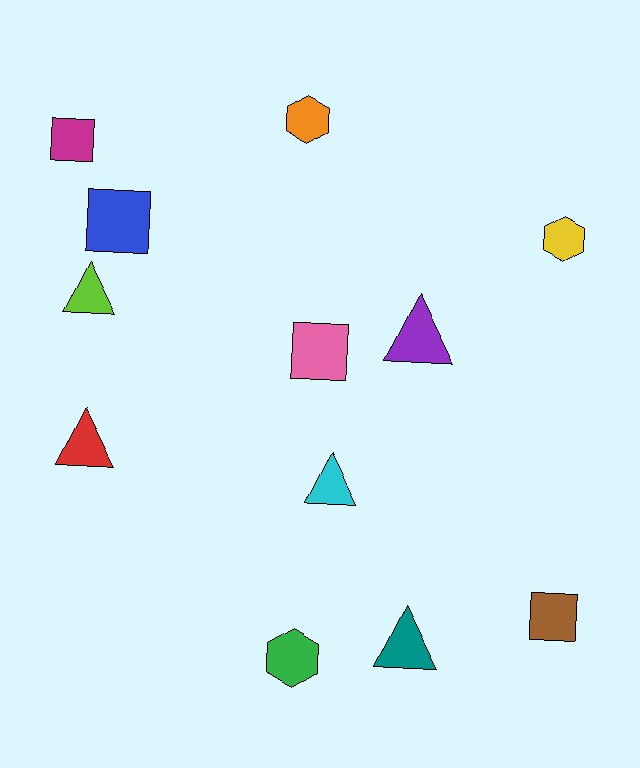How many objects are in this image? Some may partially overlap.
There are 12 objects.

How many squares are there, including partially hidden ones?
There are 4 squares.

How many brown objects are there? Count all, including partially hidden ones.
There is 1 brown object.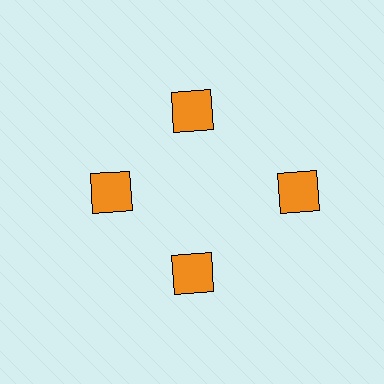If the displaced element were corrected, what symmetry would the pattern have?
It would have 4-fold rotational symmetry — the pattern would map onto itself every 90 degrees.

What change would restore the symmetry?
The symmetry would be restored by moving it inward, back onto the ring so that all 4 squares sit at equal angles and equal distance from the center.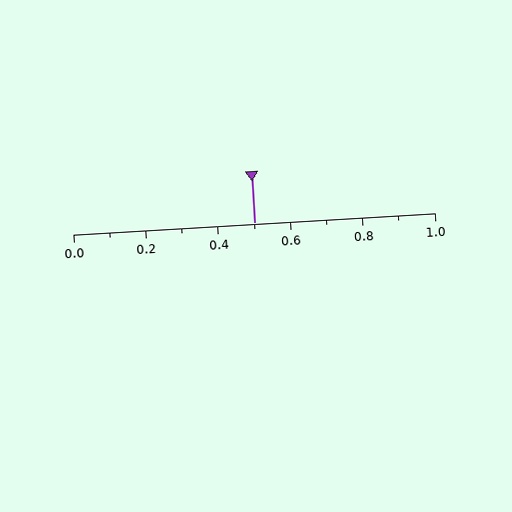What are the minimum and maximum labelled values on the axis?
The axis runs from 0.0 to 1.0.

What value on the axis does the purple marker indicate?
The marker indicates approximately 0.5.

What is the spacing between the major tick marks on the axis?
The major ticks are spaced 0.2 apart.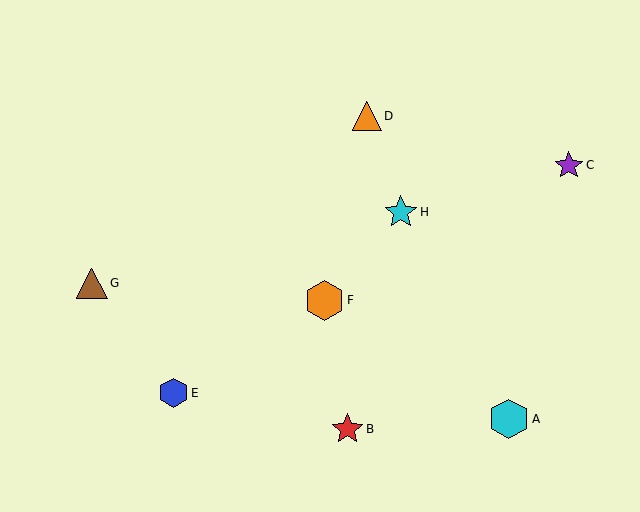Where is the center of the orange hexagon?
The center of the orange hexagon is at (324, 300).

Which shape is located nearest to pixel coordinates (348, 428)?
The red star (labeled B) at (347, 429) is nearest to that location.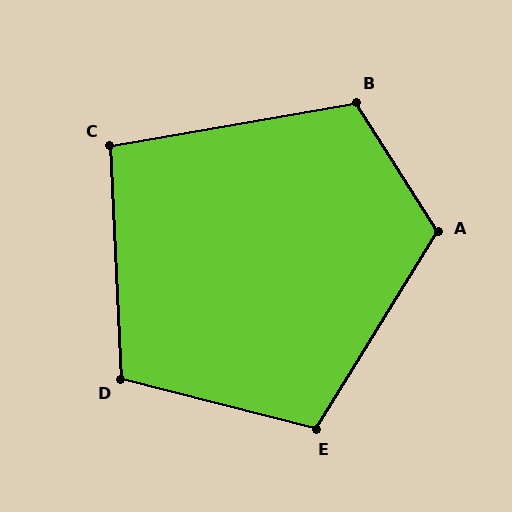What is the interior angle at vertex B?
Approximately 112 degrees (obtuse).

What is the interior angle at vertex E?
Approximately 107 degrees (obtuse).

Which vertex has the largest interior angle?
A, at approximately 116 degrees.